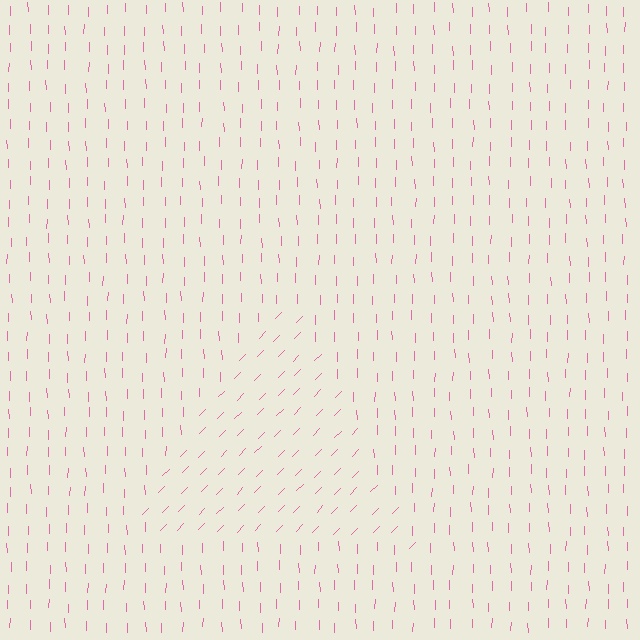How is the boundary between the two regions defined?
The boundary is defined purely by a change in line orientation (approximately 45 degrees difference). All lines are the same color and thickness.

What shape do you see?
I see a triangle.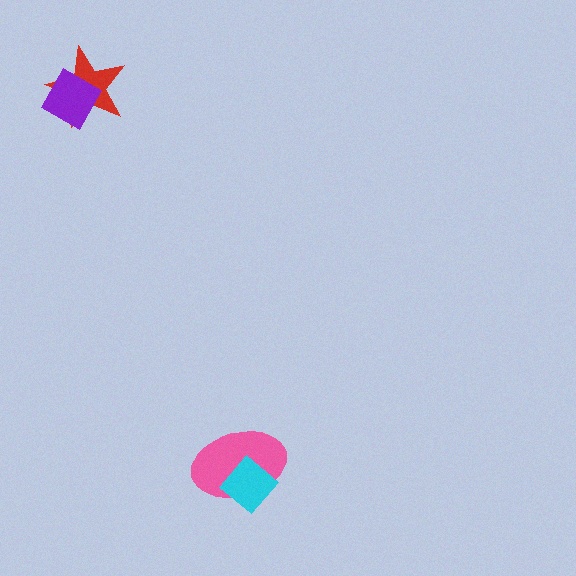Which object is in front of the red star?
The purple diamond is in front of the red star.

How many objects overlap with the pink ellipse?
1 object overlaps with the pink ellipse.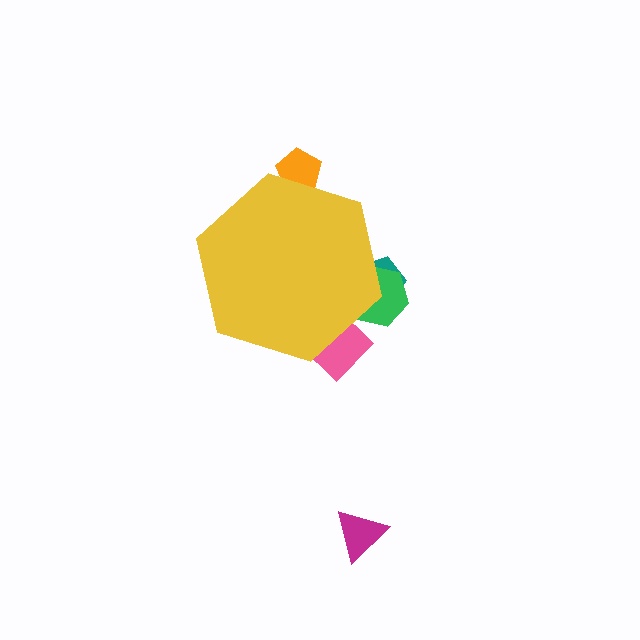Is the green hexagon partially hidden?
Yes, the green hexagon is partially hidden behind the yellow hexagon.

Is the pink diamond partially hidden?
Yes, the pink diamond is partially hidden behind the yellow hexagon.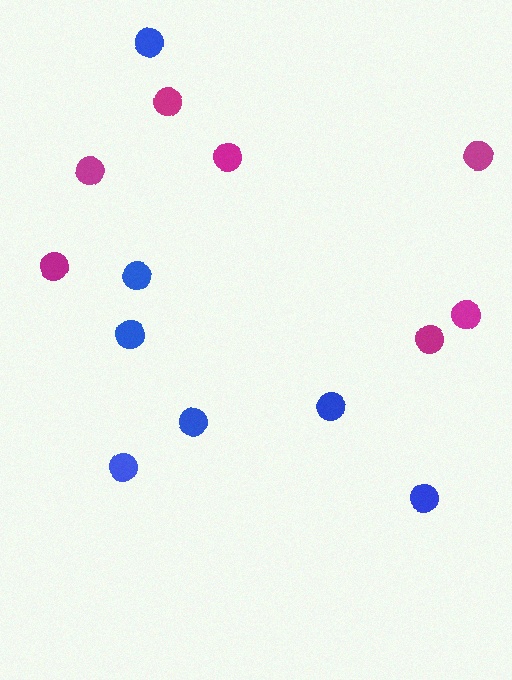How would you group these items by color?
There are 2 groups: one group of magenta circles (7) and one group of blue circles (7).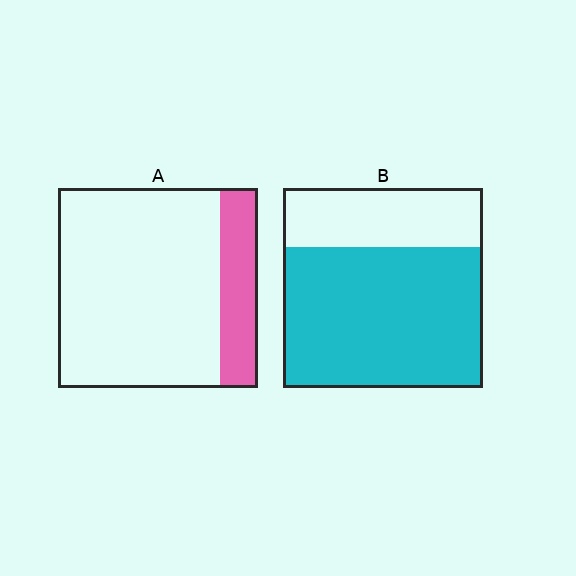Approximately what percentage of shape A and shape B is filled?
A is approximately 20% and B is approximately 70%.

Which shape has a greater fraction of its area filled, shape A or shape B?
Shape B.